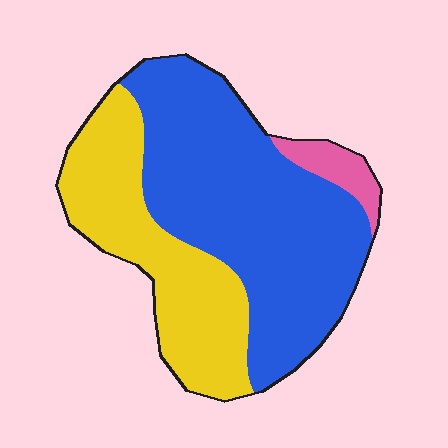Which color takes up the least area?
Pink, at roughly 5%.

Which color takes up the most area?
Blue, at roughly 60%.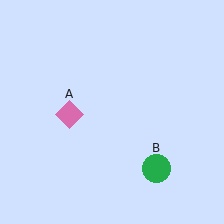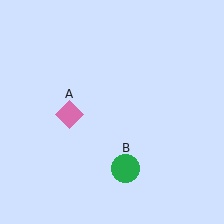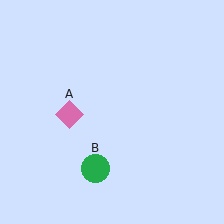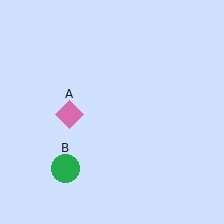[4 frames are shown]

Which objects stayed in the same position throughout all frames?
Pink diamond (object A) remained stationary.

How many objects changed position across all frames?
1 object changed position: green circle (object B).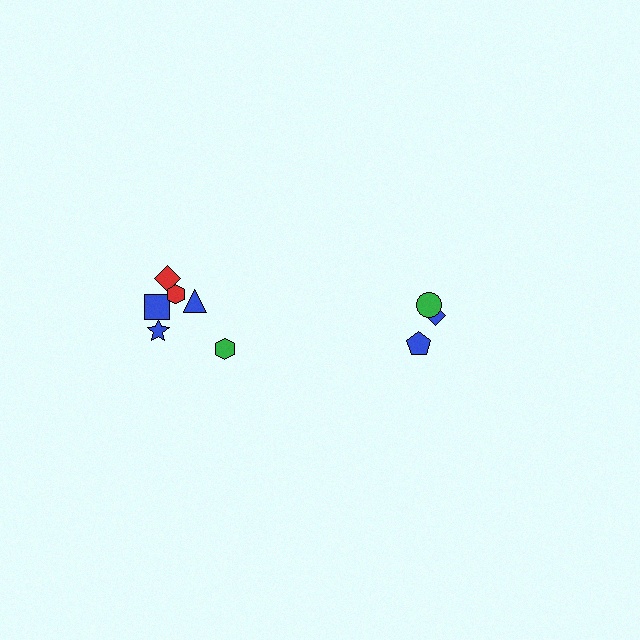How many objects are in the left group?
There are 6 objects.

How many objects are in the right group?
There are 3 objects.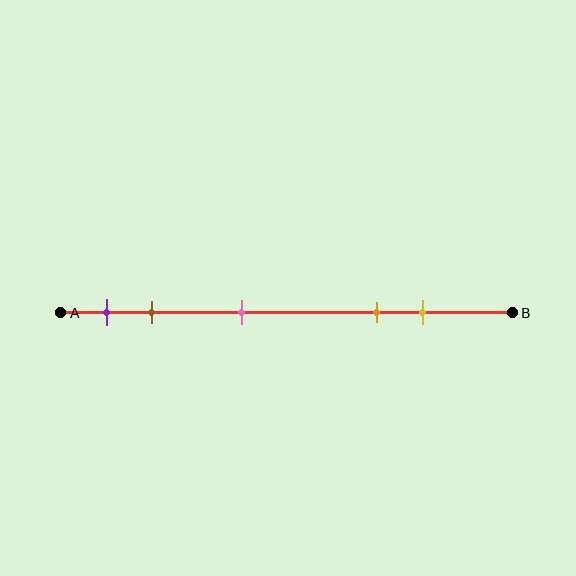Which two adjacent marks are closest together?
The purple and brown marks are the closest adjacent pair.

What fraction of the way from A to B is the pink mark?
The pink mark is approximately 40% (0.4) of the way from A to B.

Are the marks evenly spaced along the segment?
No, the marks are not evenly spaced.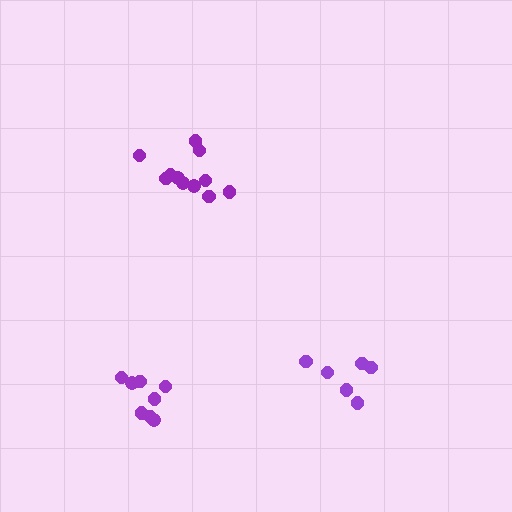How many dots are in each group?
Group 1: 6 dots, Group 2: 8 dots, Group 3: 11 dots (25 total).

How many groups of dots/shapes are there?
There are 3 groups.